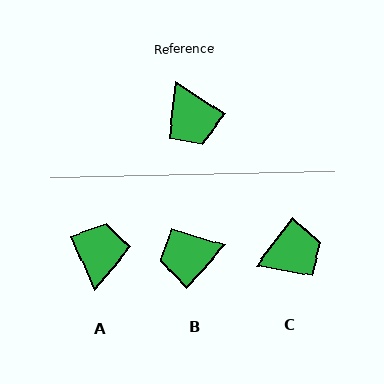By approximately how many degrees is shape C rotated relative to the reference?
Approximately 86 degrees counter-clockwise.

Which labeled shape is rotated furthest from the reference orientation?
A, about 147 degrees away.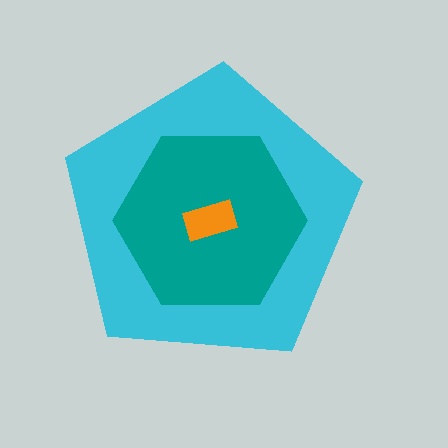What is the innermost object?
The orange rectangle.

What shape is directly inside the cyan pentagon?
The teal hexagon.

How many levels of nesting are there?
3.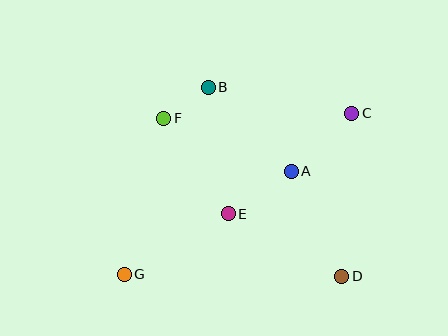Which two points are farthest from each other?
Points C and G are farthest from each other.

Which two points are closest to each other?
Points B and F are closest to each other.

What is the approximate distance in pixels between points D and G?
The distance between D and G is approximately 218 pixels.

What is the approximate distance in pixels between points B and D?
The distance between B and D is approximately 231 pixels.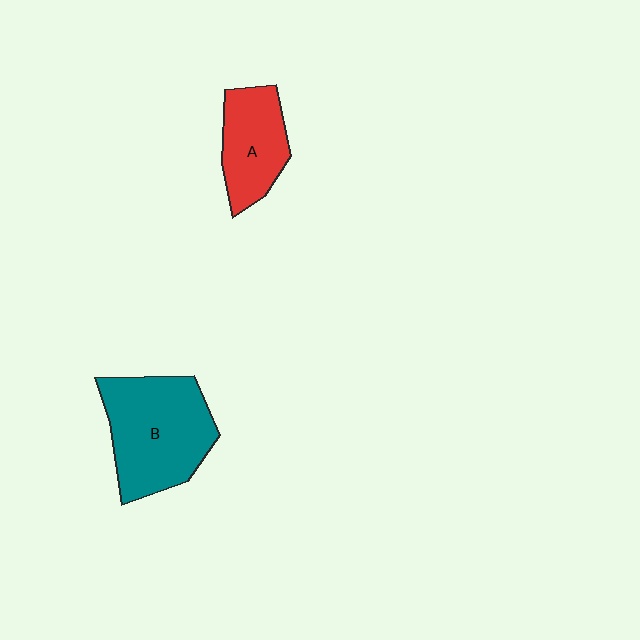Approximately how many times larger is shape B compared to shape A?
Approximately 1.6 times.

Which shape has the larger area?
Shape B (teal).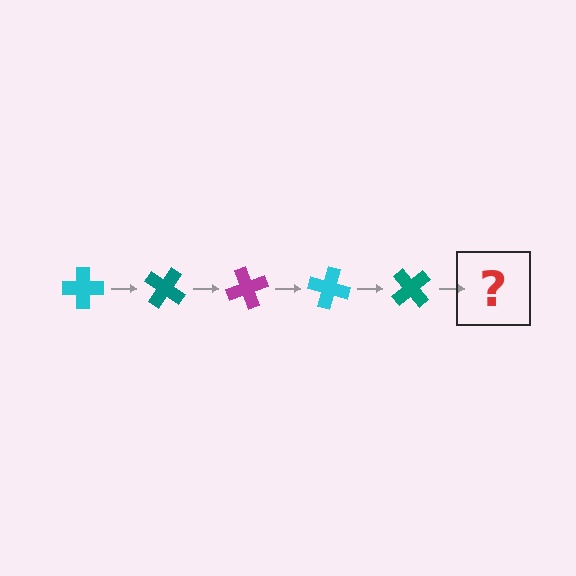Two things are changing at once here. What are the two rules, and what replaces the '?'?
The two rules are that it rotates 35 degrees each step and the color cycles through cyan, teal, and magenta. The '?' should be a magenta cross, rotated 175 degrees from the start.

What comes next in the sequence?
The next element should be a magenta cross, rotated 175 degrees from the start.